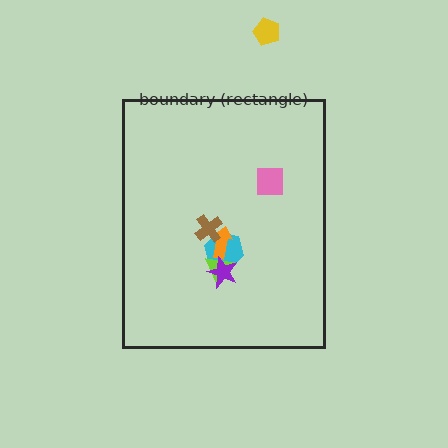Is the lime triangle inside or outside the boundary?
Inside.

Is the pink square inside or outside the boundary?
Inside.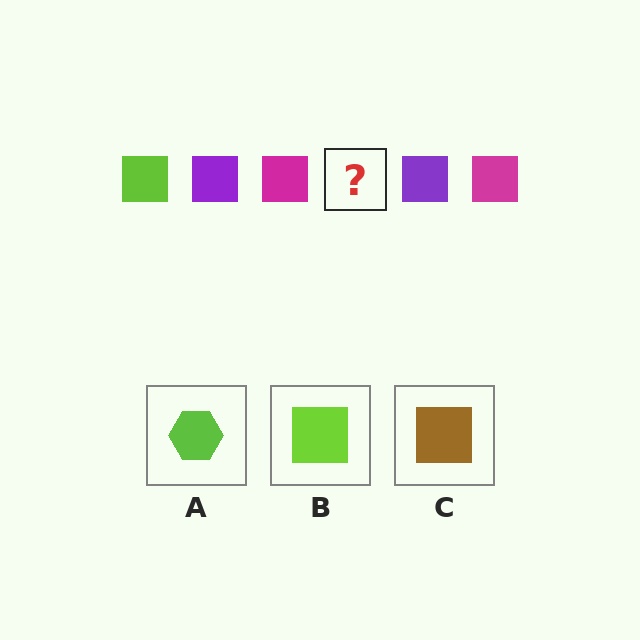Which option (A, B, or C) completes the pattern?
B.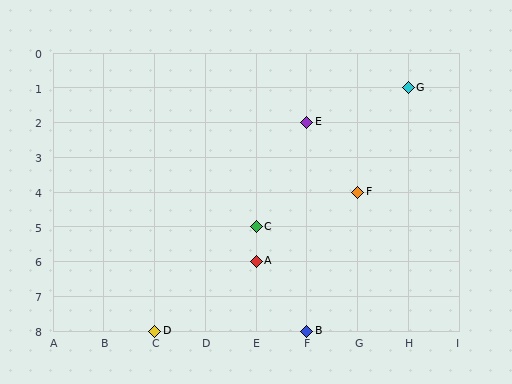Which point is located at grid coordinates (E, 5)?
Point C is at (E, 5).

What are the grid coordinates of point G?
Point G is at grid coordinates (H, 1).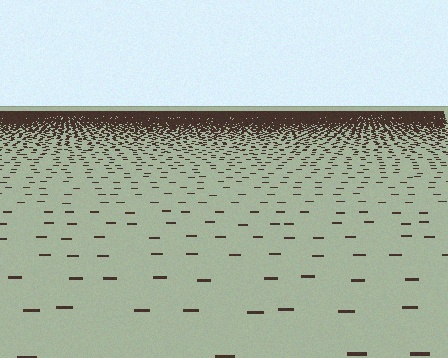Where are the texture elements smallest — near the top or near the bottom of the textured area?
Near the top.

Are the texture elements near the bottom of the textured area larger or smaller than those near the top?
Larger. Near the bottom, elements are closer to the viewer and appear at a bigger on-screen size.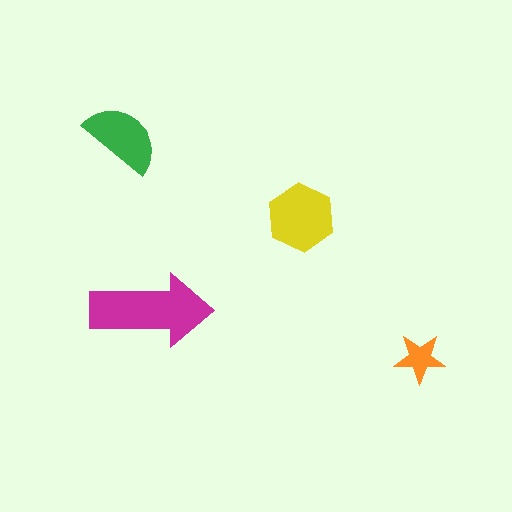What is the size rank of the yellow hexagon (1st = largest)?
2nd.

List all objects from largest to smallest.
The magenta arrow, the yellow hexagon, the green semicircle, the orange star.